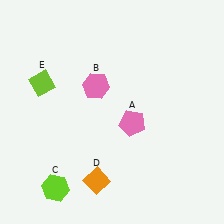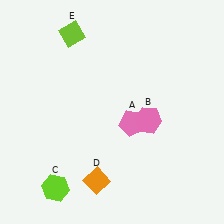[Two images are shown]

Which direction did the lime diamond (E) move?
The lime diamond (E) moved up.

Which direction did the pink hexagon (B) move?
The pink hexagon (B) moved right.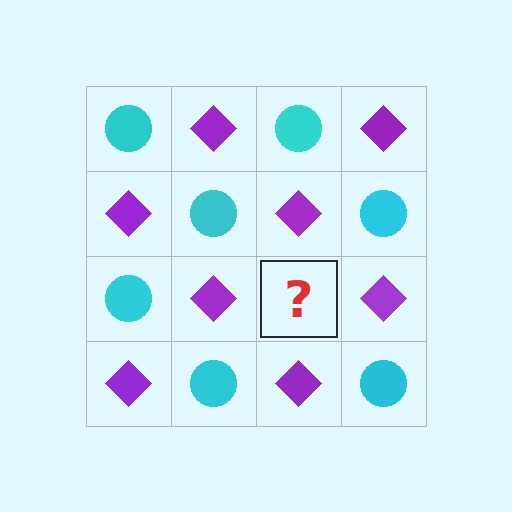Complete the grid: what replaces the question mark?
The question mark should be replaced with a cyan circle.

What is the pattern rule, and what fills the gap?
The rule is that it alternates cyan circle and purple diamond in a checkerboard pattern. The gap should be filled with a cyan circle.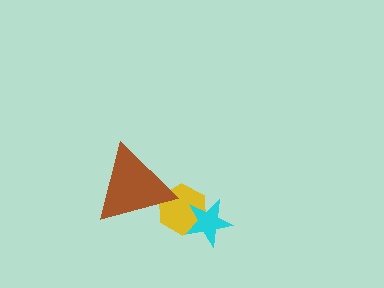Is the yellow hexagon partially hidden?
Yes, it is partially covered by another shape.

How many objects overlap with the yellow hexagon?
2 objects overlap with the yellow hexagon.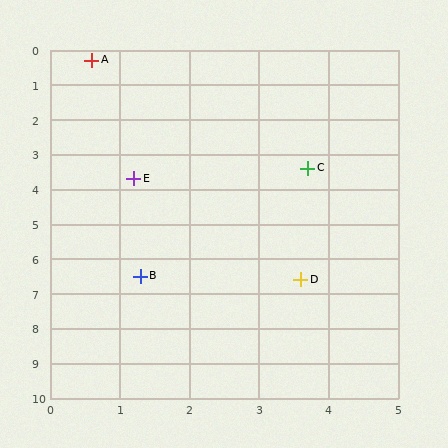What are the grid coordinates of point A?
Point A is at approximately (0.6, 0.3).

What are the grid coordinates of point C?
Point C is at approximately (3.7, 3.4).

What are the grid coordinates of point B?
Point B is at approximately (1.3, 6.5).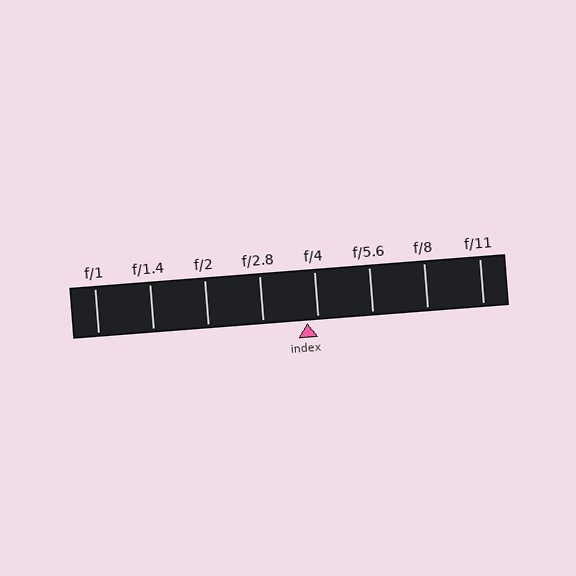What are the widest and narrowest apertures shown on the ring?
The widest aperture shown is f/1 and the narrowest is f/11.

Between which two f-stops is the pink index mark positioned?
The index mark is between f/2.8 and f/4.